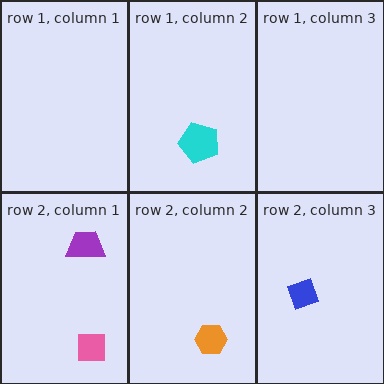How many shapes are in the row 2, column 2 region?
1.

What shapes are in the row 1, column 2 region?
The cyan pentagon.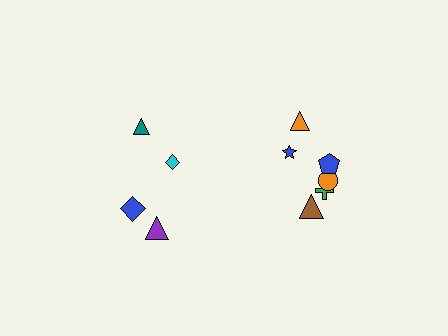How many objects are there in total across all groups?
There are 10 objects.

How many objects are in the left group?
There are 4 objects.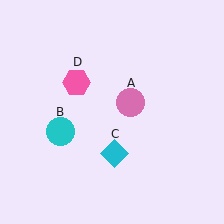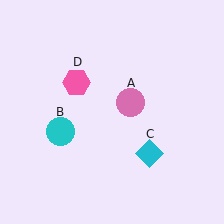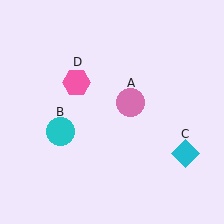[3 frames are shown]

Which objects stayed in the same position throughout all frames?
Pink circle (object A) and cyan circle (object B) and pink hexagon (object D) remained stationary.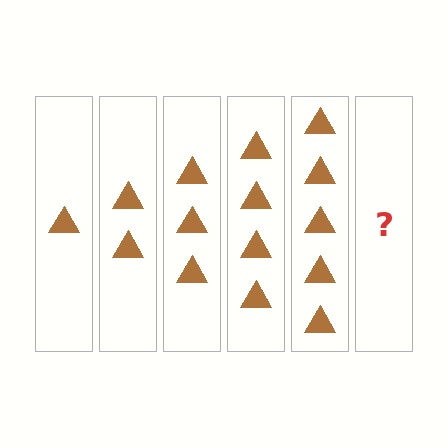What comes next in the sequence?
The next element should be 6 triangles.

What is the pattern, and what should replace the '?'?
The pattern is that each step adds one more triangle. The '?' should be 6 triangles.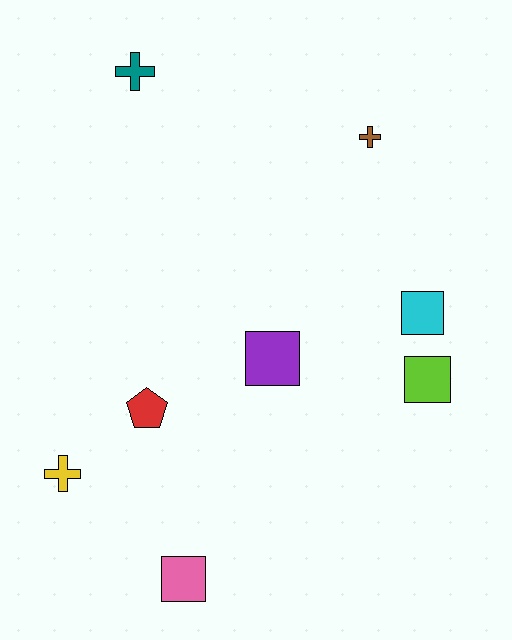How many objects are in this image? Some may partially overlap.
There are 8 objects.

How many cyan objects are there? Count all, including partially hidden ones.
There is 1 cyan object.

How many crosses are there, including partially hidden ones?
There are 3 crosses.